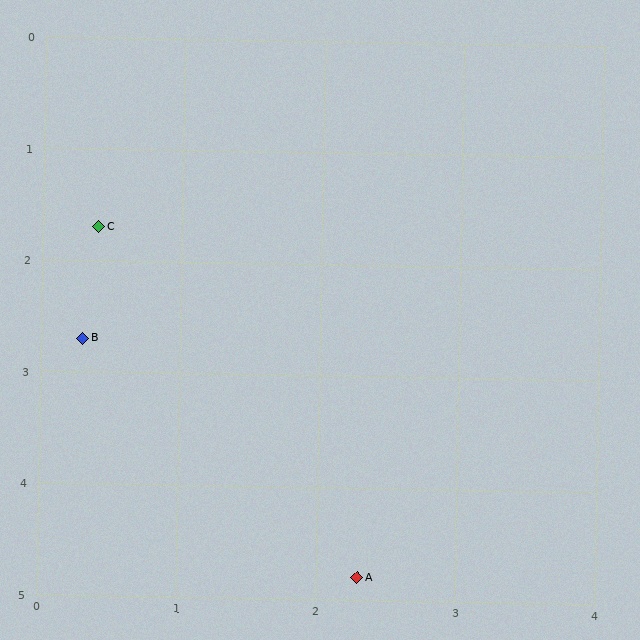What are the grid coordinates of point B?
Point B is at approximately (0.3, 2.7).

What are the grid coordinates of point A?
Point A is at approximately (2.3, 4.8).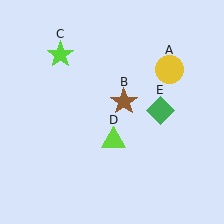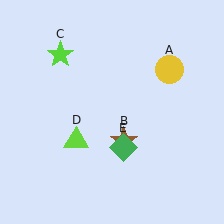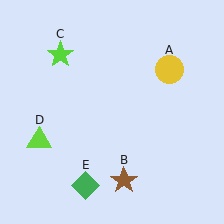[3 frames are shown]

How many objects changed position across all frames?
3 objects changed position: brown star (object B), lime triangle (object D), green diamond (object E).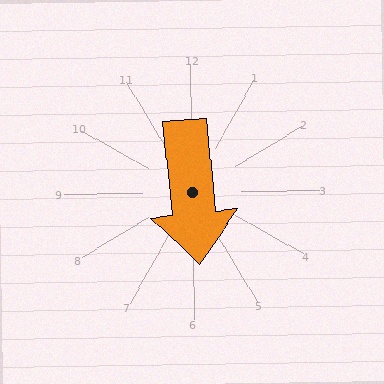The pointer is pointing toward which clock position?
Roughly 6 o'clock.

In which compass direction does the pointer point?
South.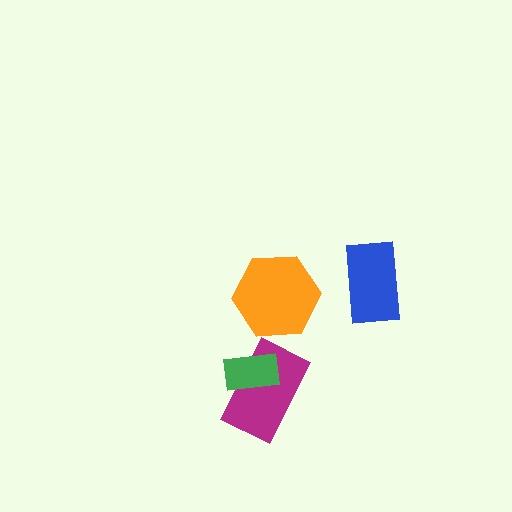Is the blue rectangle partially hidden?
No, no other shape covers it.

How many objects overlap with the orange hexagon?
0 objects overlap with the orange hexagon.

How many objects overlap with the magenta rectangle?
1 object overlaps with the magenta rectangle.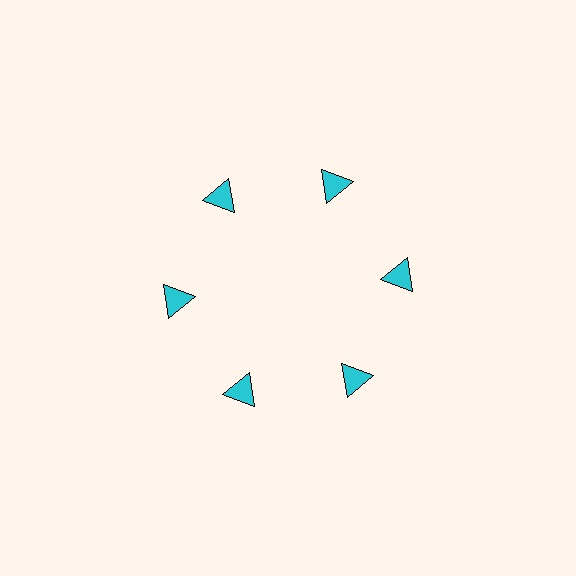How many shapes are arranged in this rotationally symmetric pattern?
There are 6 shapes, arranged in 6 groups of 1.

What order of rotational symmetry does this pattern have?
This pattern has 6-fold rotational symmetry.